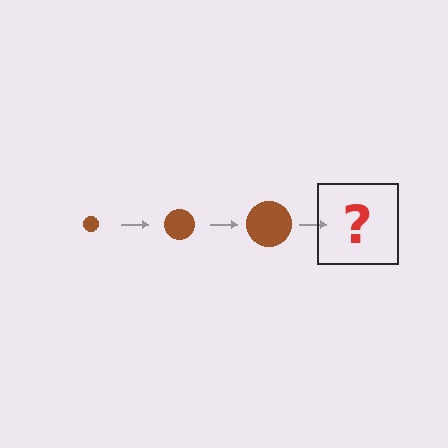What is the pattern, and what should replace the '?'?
The pattern is that the circle gets progressively larger each step. The '?' should be a brown circle, larger than the previous one.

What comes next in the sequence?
The next element should be a brown circle, larger than the previous one.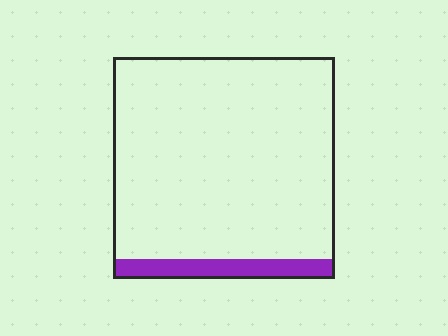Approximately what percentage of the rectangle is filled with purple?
Approximately 10%.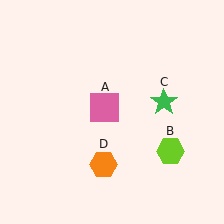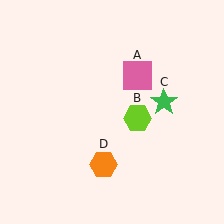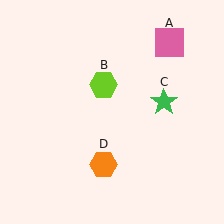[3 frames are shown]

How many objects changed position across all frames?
2 objects changed position: pink square (object A), lime hexagon (object B).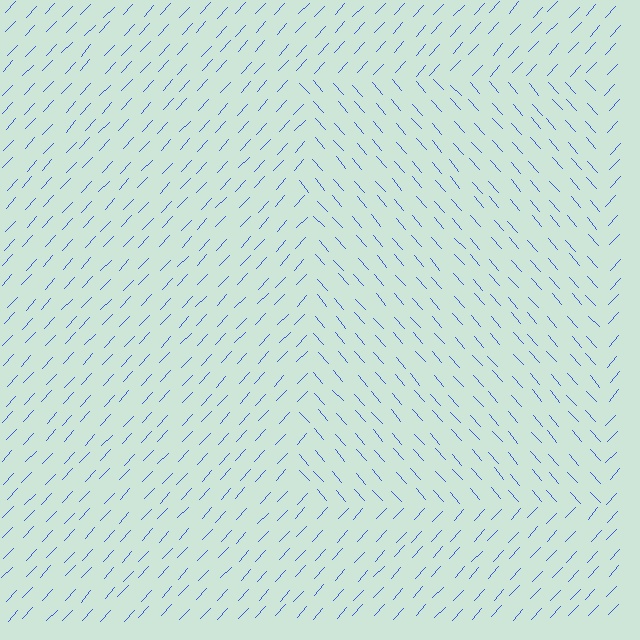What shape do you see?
I see a rectangle.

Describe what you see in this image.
The image is filled with small blue line segments. A rectangle region in the image has lines oriented differently from the surrounding lines, creating a visible texture boundary.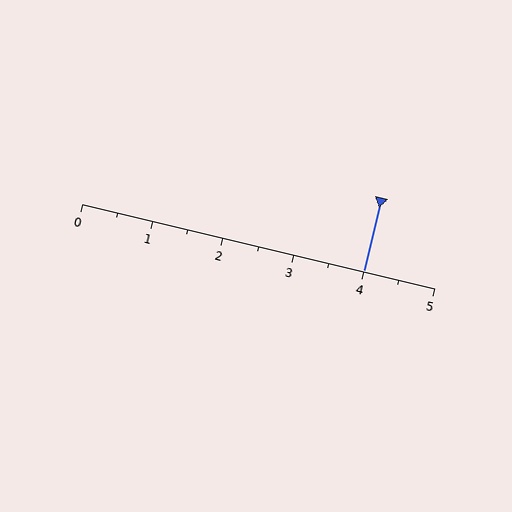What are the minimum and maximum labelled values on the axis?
The axis runs from 0 to 5.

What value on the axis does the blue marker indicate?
The marker indicates approximately 4.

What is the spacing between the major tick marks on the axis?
The major ticks are spaced 1 apart.